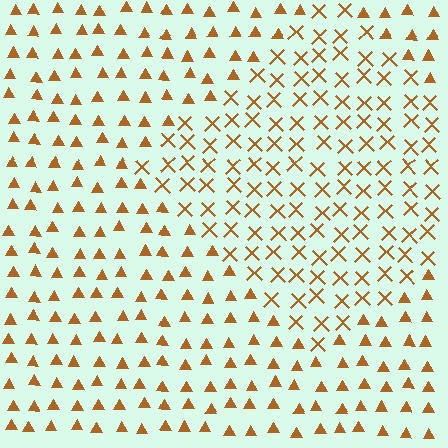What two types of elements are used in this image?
The image uses X marks inside the diamond region and triangles outside it.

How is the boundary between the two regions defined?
The boundary is defined by a change in element shape: X marks inside vs. triangles outside. All elements share the same color and spacing.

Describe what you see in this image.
The image is filled with small brown elements arranged in a uniform grid. A diamond-shaped region contains X marks, while the surrounding area contains triangles. The boundary is defined purely by the change in element shape.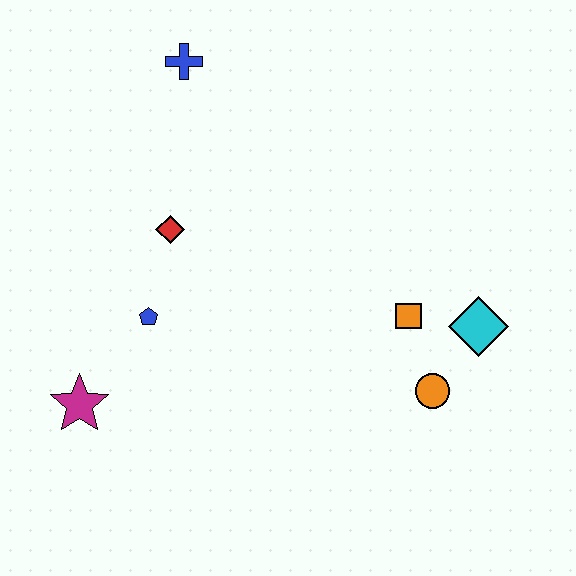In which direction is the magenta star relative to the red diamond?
The magenta star is below the red diamond.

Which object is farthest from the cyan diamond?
The magenta star is farthest from the cyan diamond.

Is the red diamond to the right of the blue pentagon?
Yes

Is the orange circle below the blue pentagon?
Yes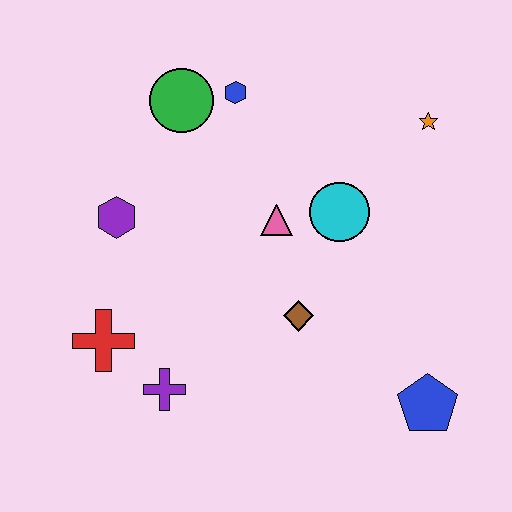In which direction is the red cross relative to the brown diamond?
The red cross is to the left of the brown diamond.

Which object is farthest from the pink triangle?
The blue pentagon is farthest from the pink triangle.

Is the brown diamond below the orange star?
Yes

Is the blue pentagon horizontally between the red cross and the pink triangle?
No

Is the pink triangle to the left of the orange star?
Yes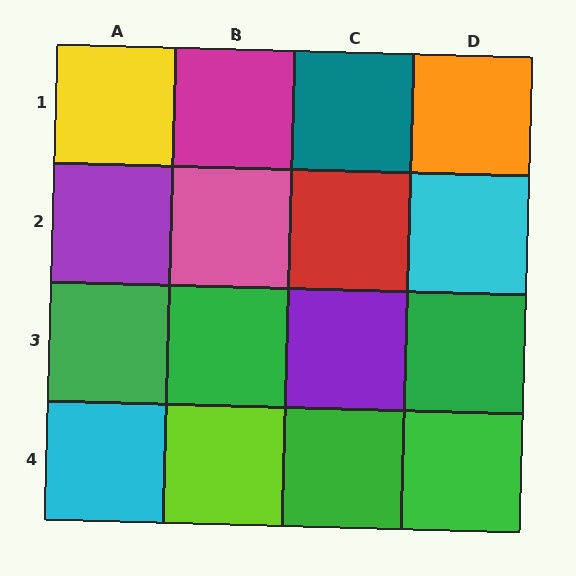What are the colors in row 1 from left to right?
Yellow, magenta, teal, orange.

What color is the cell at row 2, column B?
Pink.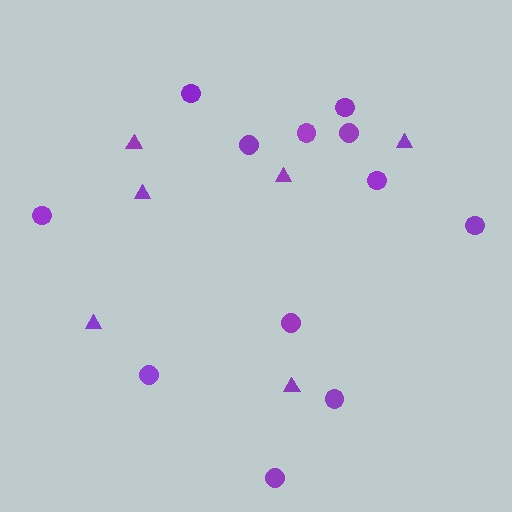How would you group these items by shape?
There are 2 groups: one group of triangles (6) and one group of circles (12).